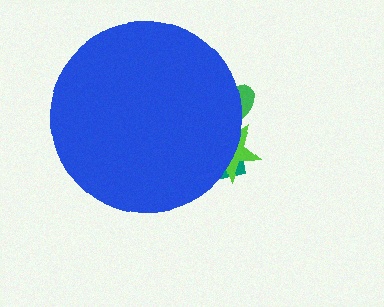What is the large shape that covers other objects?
A blue circle.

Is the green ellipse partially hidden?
Yes, the green ellipse is partially hidden behind the blue circle.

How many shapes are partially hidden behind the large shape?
3 shapes are partially hidden.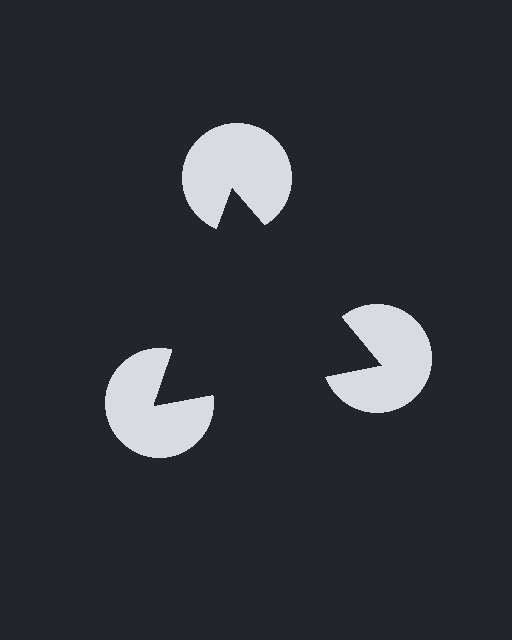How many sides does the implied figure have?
3 sides.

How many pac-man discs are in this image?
There are 3 — one at each vertex of the illusory triangle.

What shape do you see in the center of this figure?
An illusory triangle — its edges are inferred from the aligned wedge cuts in the pac-man discs, not physically drawn.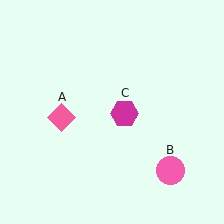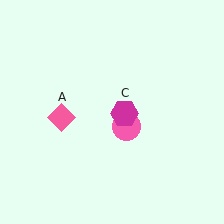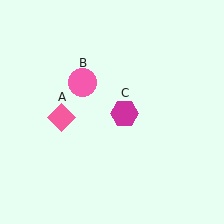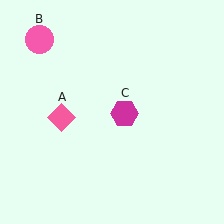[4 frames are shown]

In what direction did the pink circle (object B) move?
The pink circle (object B) moved up and to the left.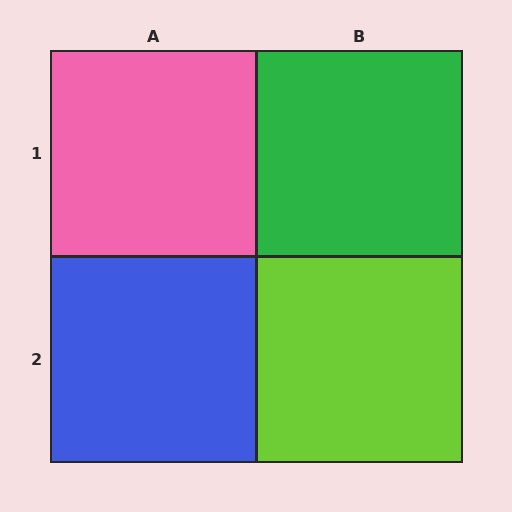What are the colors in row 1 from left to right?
Pink, green.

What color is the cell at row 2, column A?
Blue.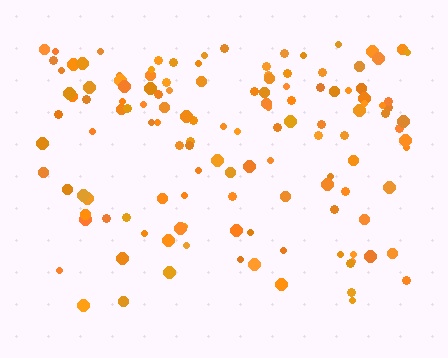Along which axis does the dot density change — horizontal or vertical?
Vertical.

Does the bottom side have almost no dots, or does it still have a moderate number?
Still a moderate number, just noticeably fewer than the top.